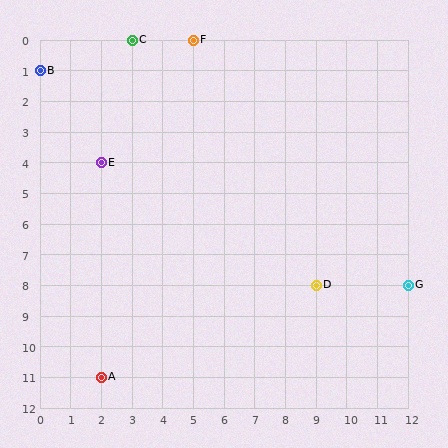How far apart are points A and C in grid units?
Points A and C are 1 column and 11 rows apart (about 11.0 grid units diagonally).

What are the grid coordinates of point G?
Point G is at grid coordinates (12, 8).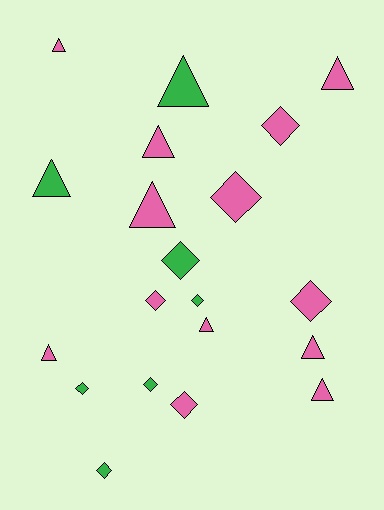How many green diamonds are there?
There are 5 green diamonds.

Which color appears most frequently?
Pink, with 13 objects.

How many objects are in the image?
There are 20 objects.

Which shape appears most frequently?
Diamond, with 10 objects.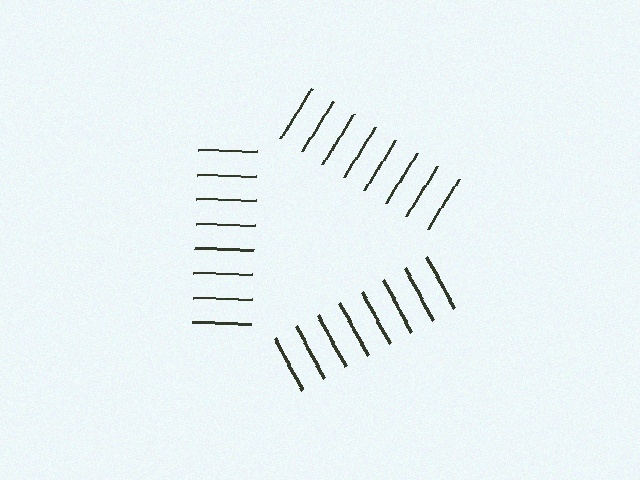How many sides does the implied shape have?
3 sides — the line-ends trace a triangle.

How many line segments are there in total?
24 — 8 along each of the 3 edges.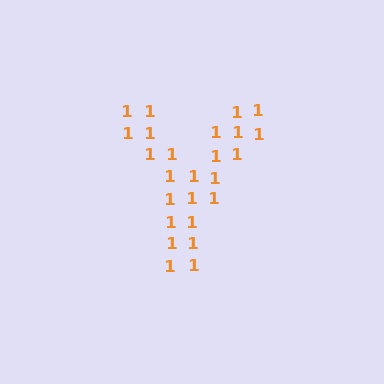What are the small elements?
The small elements are digit 1's.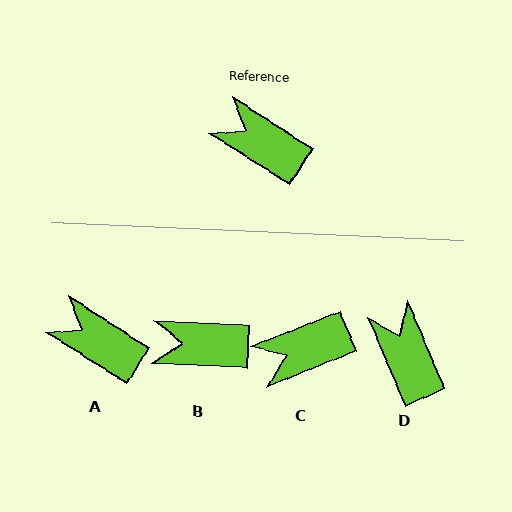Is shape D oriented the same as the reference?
No, it is off by about 34 degrees.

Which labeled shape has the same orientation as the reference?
A.